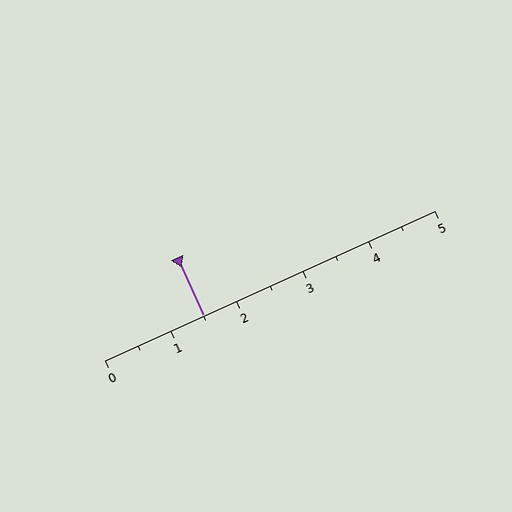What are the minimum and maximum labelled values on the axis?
The axis runs from 0 to 5.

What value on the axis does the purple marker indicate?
The marker indicates approximately 1.5.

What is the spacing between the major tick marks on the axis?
The major ticks are spaced 1 apart.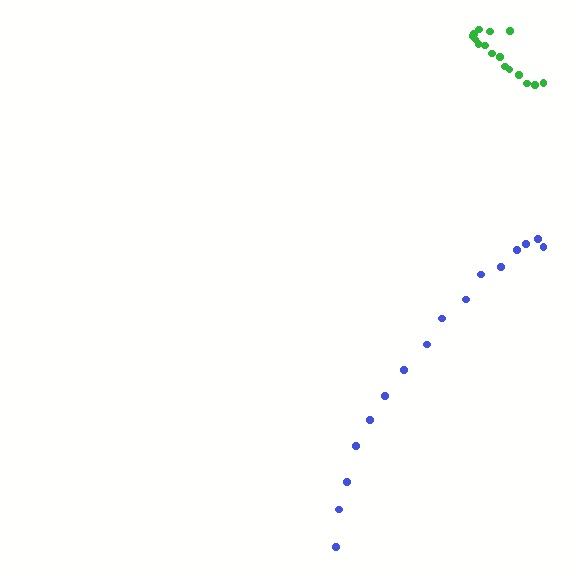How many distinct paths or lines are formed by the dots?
There are 2 distinct paths.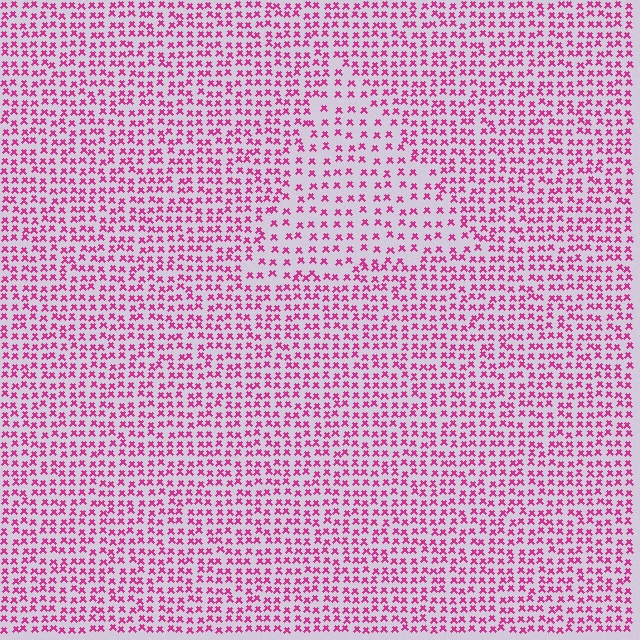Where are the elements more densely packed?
The elements are more densely packed outside the triangle boundary.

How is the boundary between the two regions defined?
The boundary is defined by a change in element density (approximately 1.7x ratio). All elements are the same color, size, and shape.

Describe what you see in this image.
The image contains small magenta elements arranged at two different densities. A triangle-shaped region is visible where the elements are less densely packed than the surrounding area.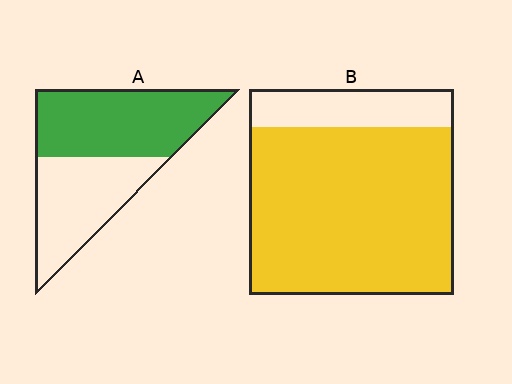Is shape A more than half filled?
Yes.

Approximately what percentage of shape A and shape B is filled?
A is approximately 55% and B is approximately 80%.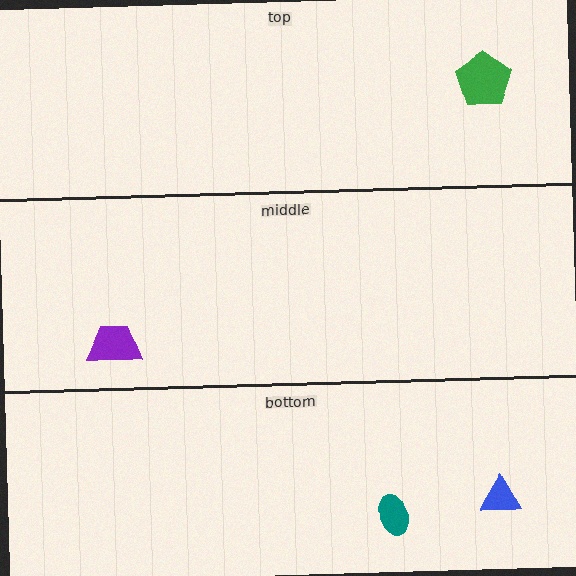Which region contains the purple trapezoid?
The middle region.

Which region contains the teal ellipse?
The bottom region.